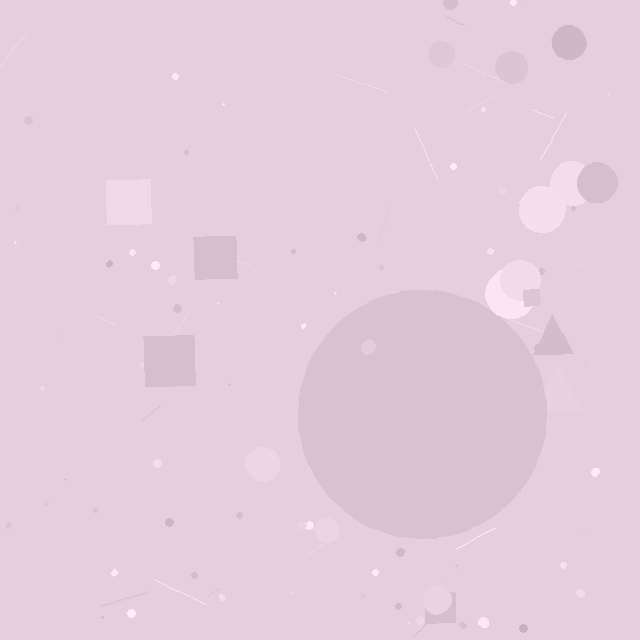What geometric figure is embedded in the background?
A circle is embedded in the background.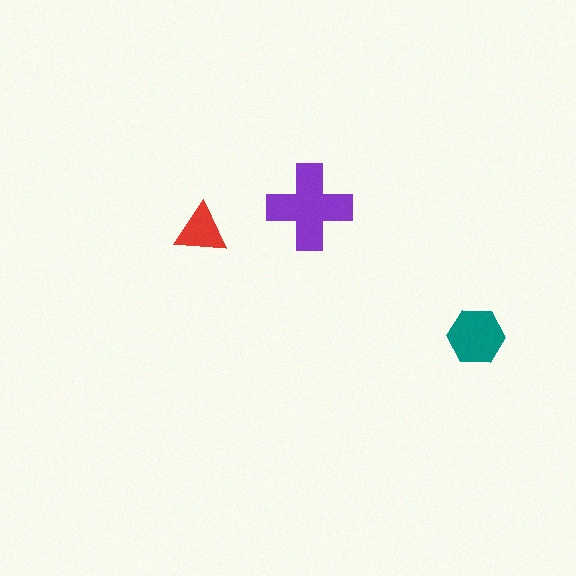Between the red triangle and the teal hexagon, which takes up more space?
The teal hexagon.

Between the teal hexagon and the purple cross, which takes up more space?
The purple cross.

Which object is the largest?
The purple cross.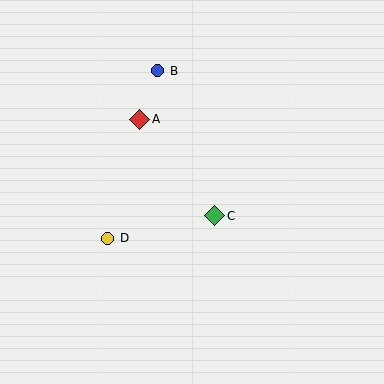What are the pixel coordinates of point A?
Point A is at (140, 119).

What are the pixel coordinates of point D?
Point D is at (108, 238).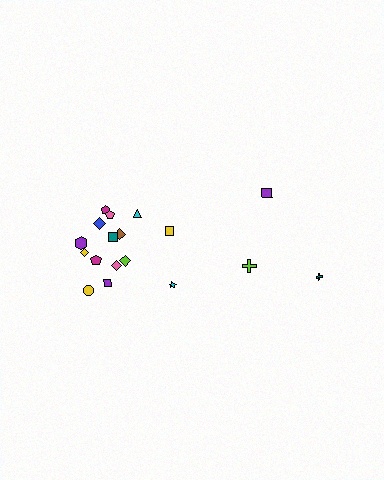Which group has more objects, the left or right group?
The left group.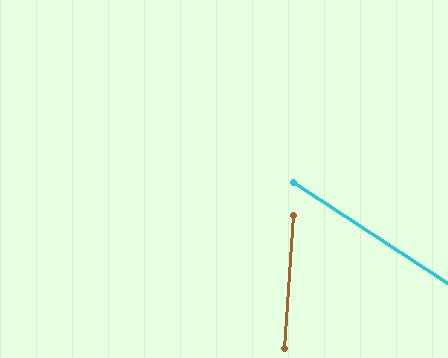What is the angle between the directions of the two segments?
Approximately 61 degrees.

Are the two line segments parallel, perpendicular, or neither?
Neither parallel nor perpendicular — they differ by about 61°.